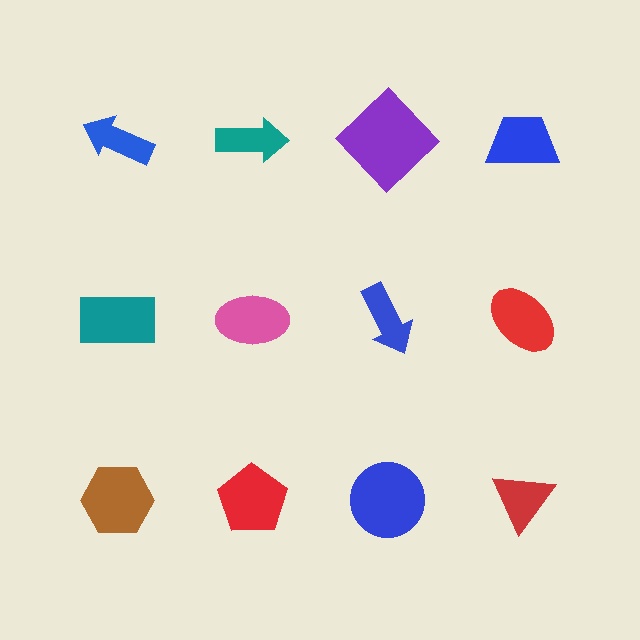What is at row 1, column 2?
A teal arrow.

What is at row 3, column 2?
A red pentagon.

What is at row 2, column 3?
A blue arrow.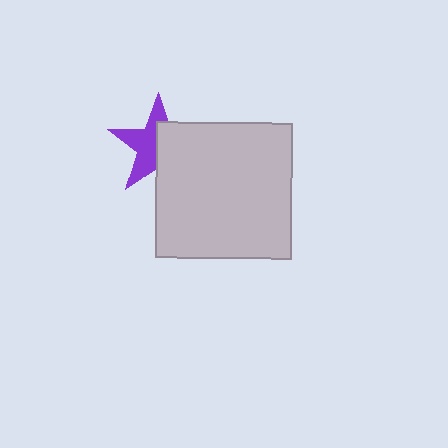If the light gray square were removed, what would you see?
You would see the complete purple star.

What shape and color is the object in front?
The object in front is a light gray square.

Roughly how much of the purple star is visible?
About half of it is visible (roughly 52%).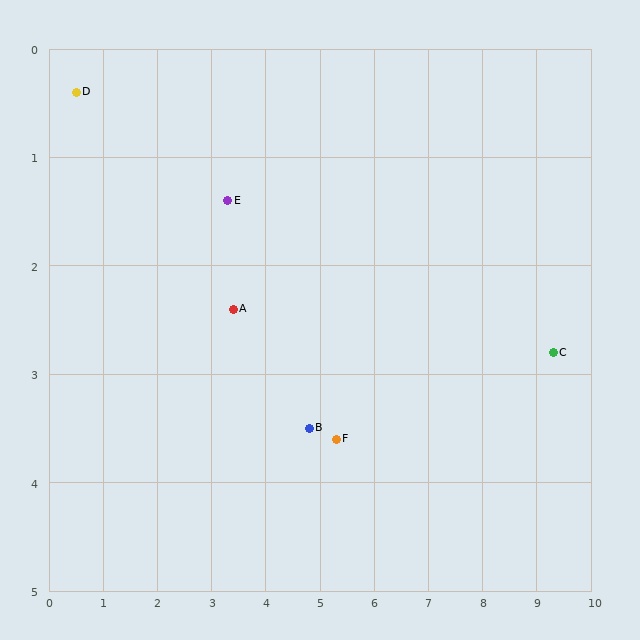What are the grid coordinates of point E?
Point E is at approximately (3.3, 1.4).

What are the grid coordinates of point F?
Point F is at approximately (5.3, 3.6).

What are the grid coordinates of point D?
Point D is at approximately (0.5, 0.4).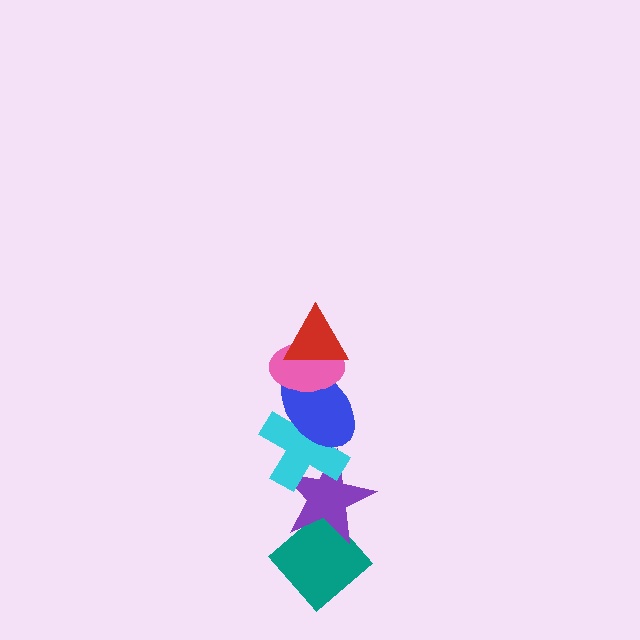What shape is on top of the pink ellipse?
The red triangle is on top of the pink ellipse.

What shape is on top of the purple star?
The cyan cross is on top of the purple star.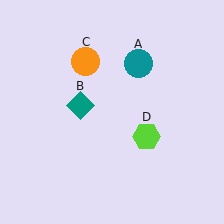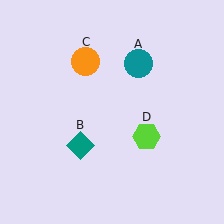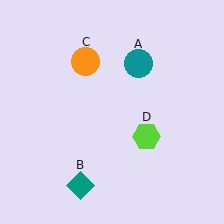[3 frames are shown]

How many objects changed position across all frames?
1 object changed position: teal diamond (object B).